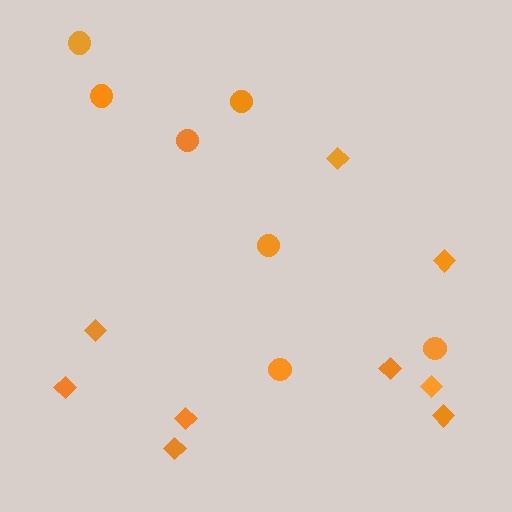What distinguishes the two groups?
There are 2 groups: one group of circles (7) and one group of diamonds (9).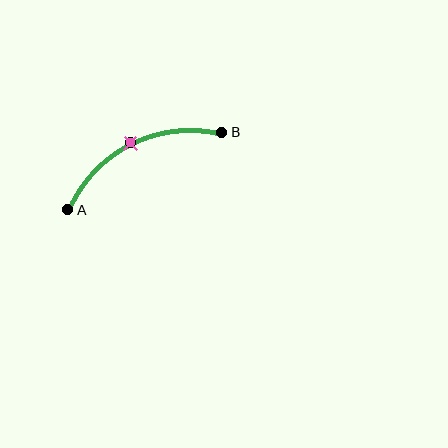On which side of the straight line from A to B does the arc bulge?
The arc bulges above the straight line connecting A and B.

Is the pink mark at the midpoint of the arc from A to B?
Yes. The pink mark lies on the arc at equal arc-length from both A and B — it is the arc midpoint.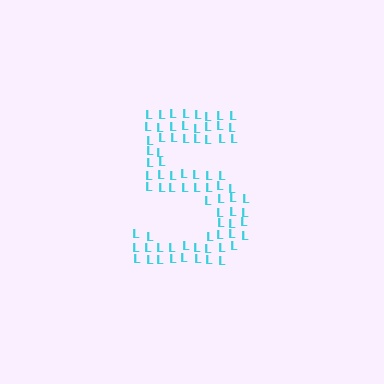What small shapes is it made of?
It is made of small letter L's.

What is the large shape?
The large shape is the digit 5.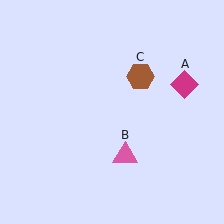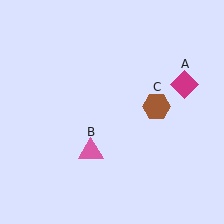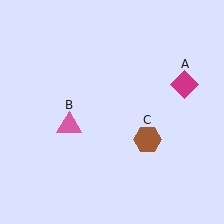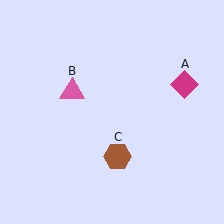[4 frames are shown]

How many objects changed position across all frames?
2 objects changed position: pink triangle (object B), brown hexagon (object C).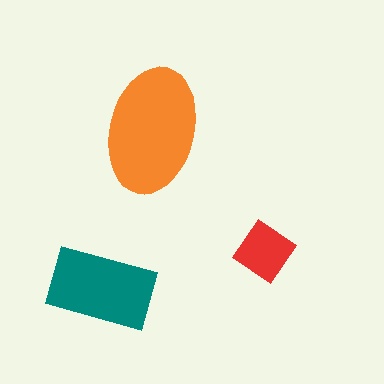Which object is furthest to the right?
The red diamond is rightmost.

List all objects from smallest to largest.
The red diamond, the teal rectangle, the orange ellipse.